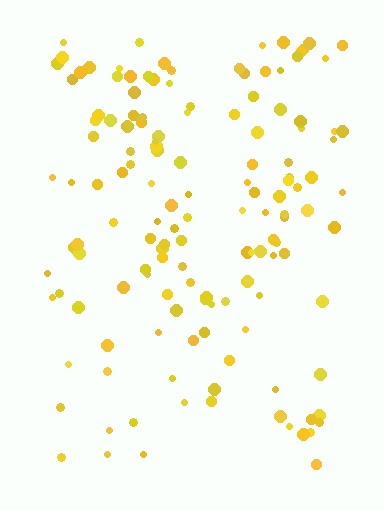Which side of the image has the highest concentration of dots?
The top.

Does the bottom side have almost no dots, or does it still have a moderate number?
Still a moderate number, just noticeably fewer than the top.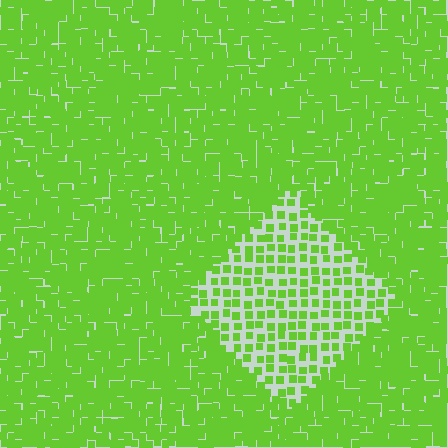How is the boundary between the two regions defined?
The boundary is defined by a change in element density (approximately 2.3x ratio). All elements are the same color, size, and shape.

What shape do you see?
I see a diamond.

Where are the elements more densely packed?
The elements are more densely packed outside the diamond boundary.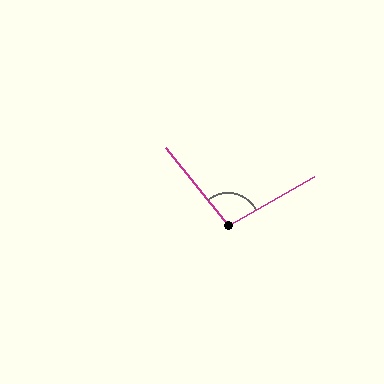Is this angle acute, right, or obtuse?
It is obtuse.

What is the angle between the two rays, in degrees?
Approximately 99 degrees.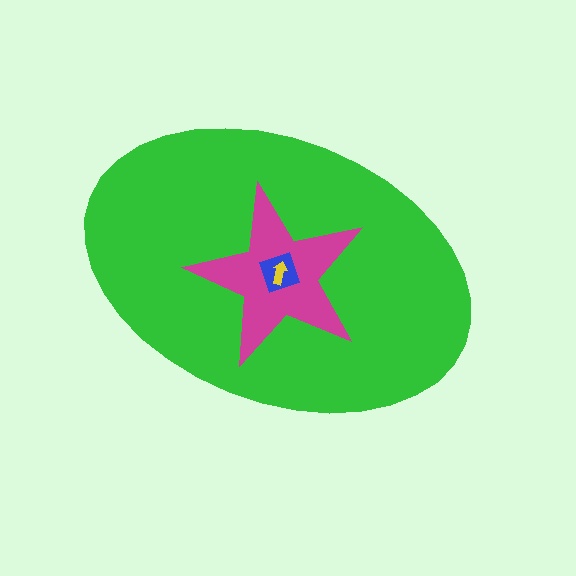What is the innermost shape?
The yellow arrow.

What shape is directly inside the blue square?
The yellow arrow.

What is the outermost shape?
The green ellipse.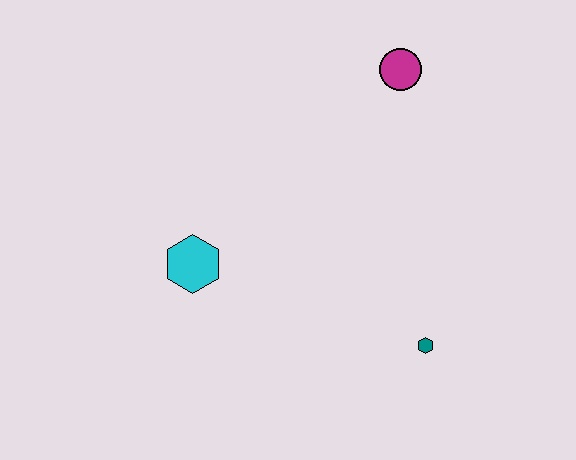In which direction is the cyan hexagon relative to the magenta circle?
The cyan hexagon is to the left of the magenta circle.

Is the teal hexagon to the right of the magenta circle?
Yes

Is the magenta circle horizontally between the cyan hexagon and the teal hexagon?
Yes